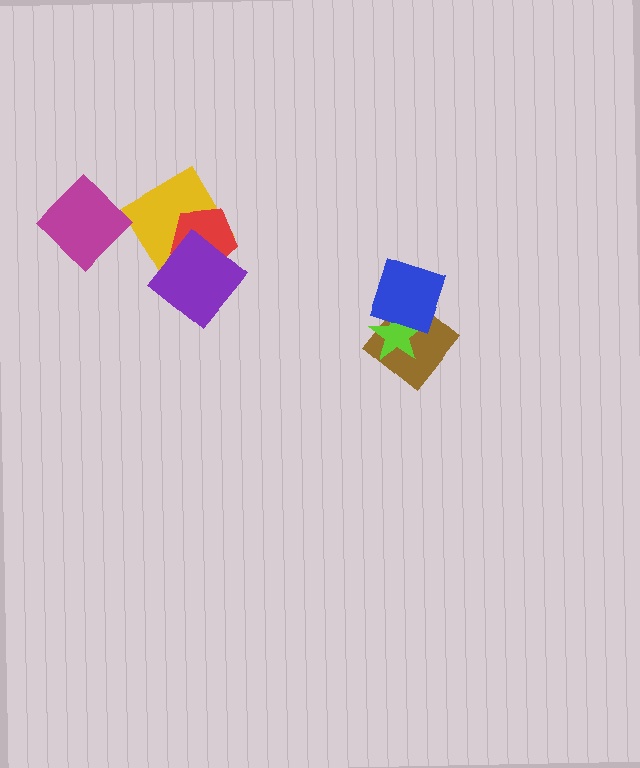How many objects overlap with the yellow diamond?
2 objects overlap with the yellow diamond.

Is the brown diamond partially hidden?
Yes, it is partially covered by another shape.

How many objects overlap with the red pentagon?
2 objects overlap with the red pentagon.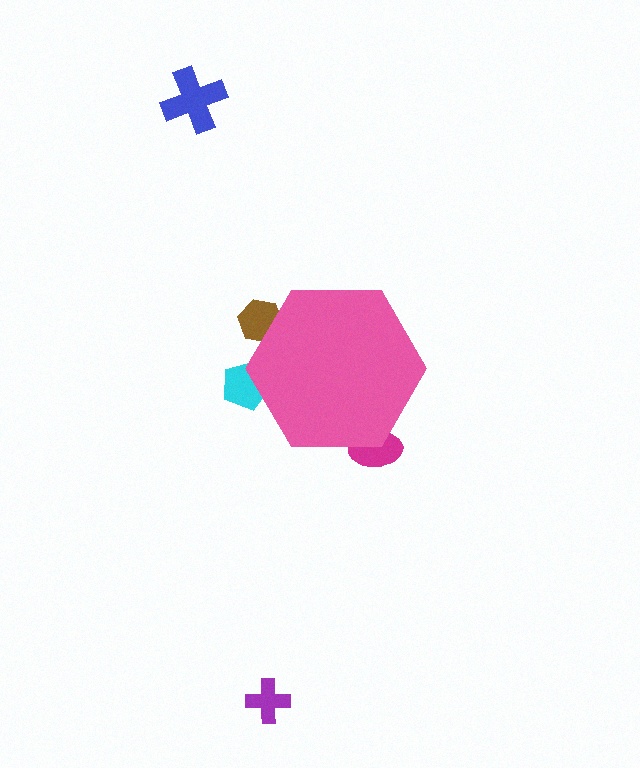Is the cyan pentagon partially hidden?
Yes, the cyan pentagon is partially hidden behind the pink hexagon.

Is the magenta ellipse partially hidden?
Yes, the magenta ellipse is partially hidden behind the pink hexagon.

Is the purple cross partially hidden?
No, the purple cross is fully visible.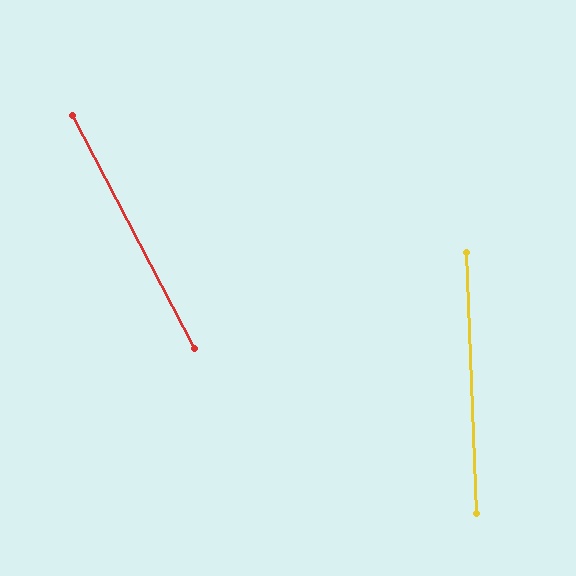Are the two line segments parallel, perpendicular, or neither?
Neither parallel nor perpendicular — they differ by about 25°.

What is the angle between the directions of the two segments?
Approximately 25 degrees.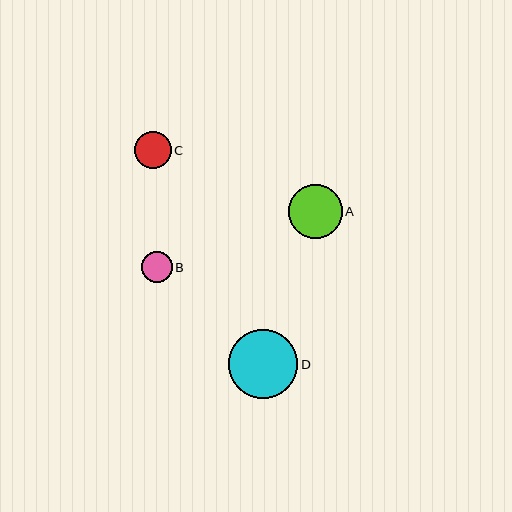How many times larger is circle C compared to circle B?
Circle C is approximately 1.2 times the size of circle B.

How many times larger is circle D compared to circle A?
Circle D is approximately 1.3 times the size of circle A.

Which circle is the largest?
Circle D is the largest with a size of approximately 69 pixels.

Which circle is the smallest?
Circle B is the smallest with a size of approximately 31 pixels.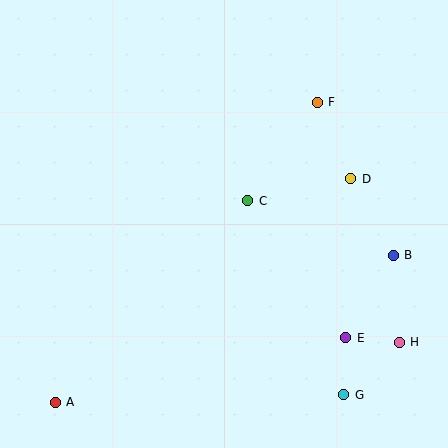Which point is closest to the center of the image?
Point C at (248, 201) is closest to the center.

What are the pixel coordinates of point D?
Point D is at (351, 179).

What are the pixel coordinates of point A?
Point A is at (55, 402).